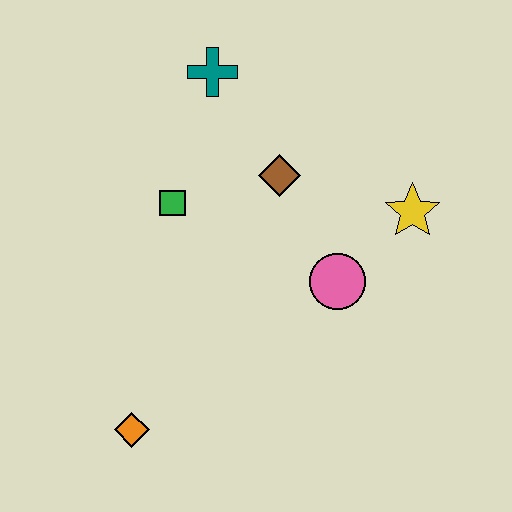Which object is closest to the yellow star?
The pink circle is closest to the yellow star.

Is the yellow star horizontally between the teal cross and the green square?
No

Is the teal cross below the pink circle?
No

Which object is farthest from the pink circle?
The orange diamond is farthest from the pink circle.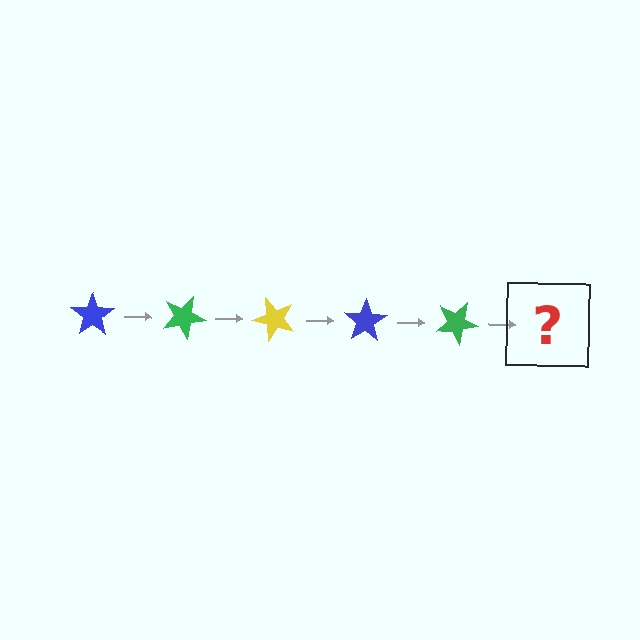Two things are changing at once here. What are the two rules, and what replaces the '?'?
The two rules are that it rotates 25 degrees each step and the color cycles through blue, green, and yellow. The '?' should be a yellow star, rotated 125 degrees from the start.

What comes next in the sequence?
The next element should be a yellow star, rotated 125 degrees from the start.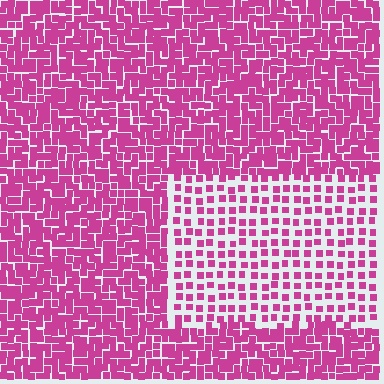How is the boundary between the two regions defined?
The boundary is defined by a change in element density (approximately 2.2x ratio). All elements are the same color, size, and shape.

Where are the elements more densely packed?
The elements are more densely packed outside the rectangle boundary.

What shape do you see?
I see a rectangle.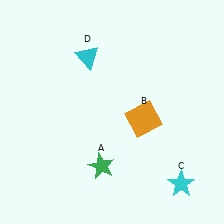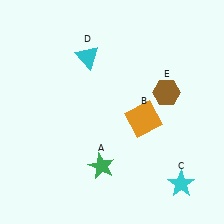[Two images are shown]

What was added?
A brown hexagon (E) was added in Image 2.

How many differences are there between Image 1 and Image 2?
There is 1 difference between the two images.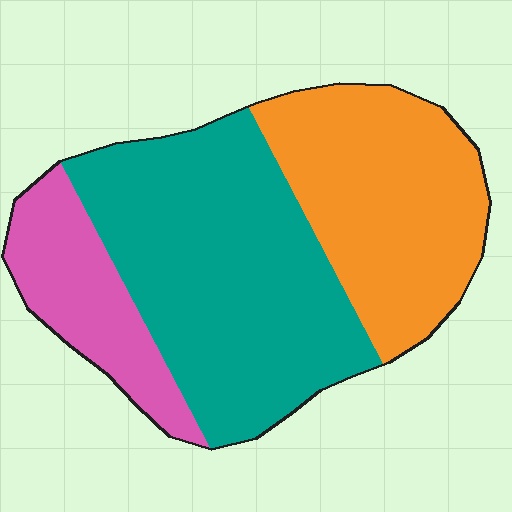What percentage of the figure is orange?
Orange takes up about one third (1/3) of the figure.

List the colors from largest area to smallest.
From largest to smallest: teal, orange, pink.